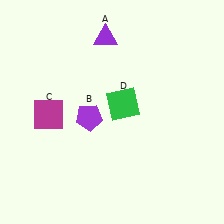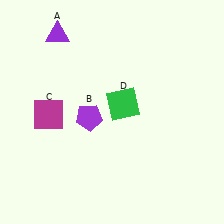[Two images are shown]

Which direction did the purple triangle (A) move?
The purple triangle (A) moved left.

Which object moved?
The purple triangle (A) moved left.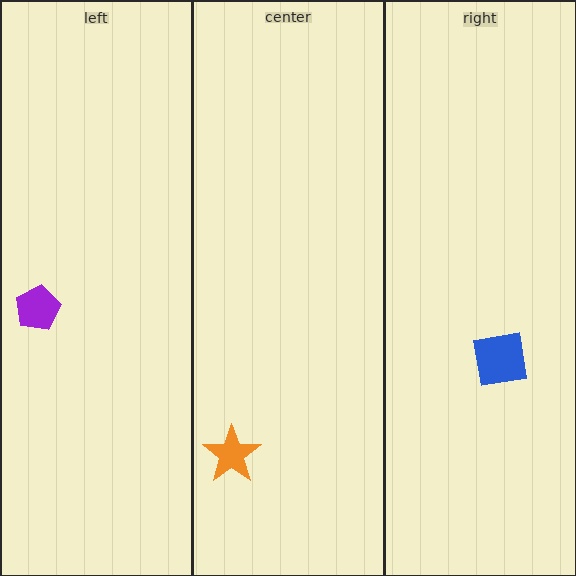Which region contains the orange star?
The center region.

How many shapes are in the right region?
1.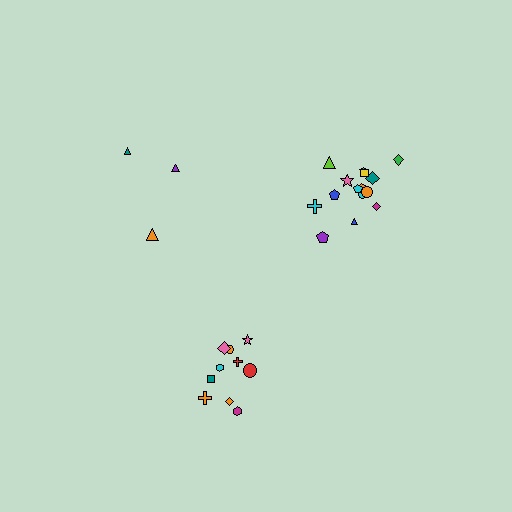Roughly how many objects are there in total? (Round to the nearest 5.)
Roughly 30 objects in total.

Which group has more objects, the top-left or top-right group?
The top-right group.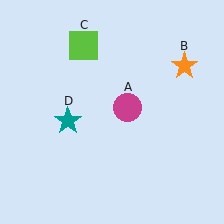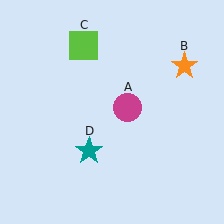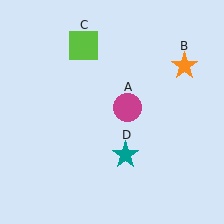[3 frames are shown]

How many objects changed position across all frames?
1 object changed position: teal star (object D).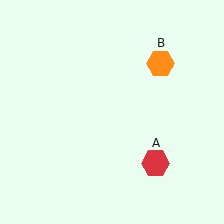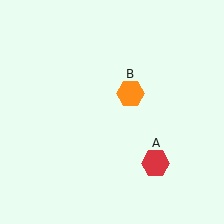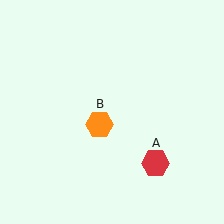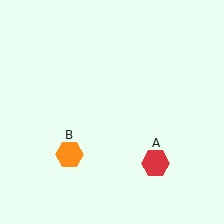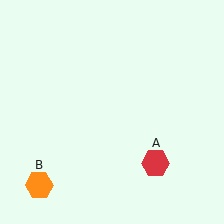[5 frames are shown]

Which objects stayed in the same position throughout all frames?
Red hexagon (object A) remained stationary.